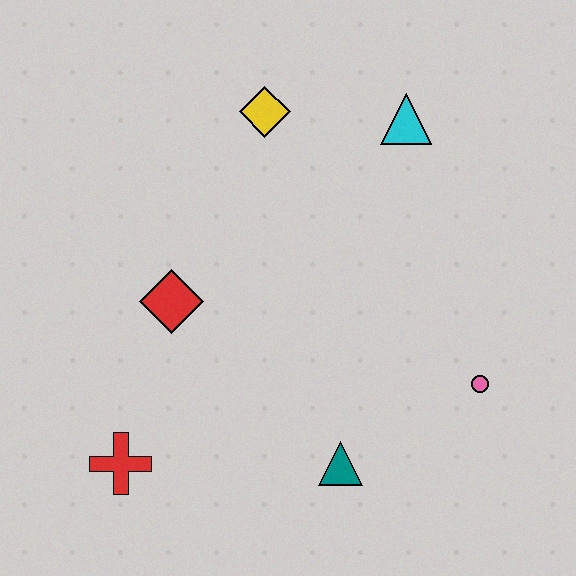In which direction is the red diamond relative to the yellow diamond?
The red diamond is below the yellow diamond.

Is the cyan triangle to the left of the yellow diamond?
No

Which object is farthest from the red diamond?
The pink circle is farthest from the red diamond.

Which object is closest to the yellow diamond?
The cyan triangle is closest to the yellow diamond.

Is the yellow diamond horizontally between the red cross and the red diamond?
No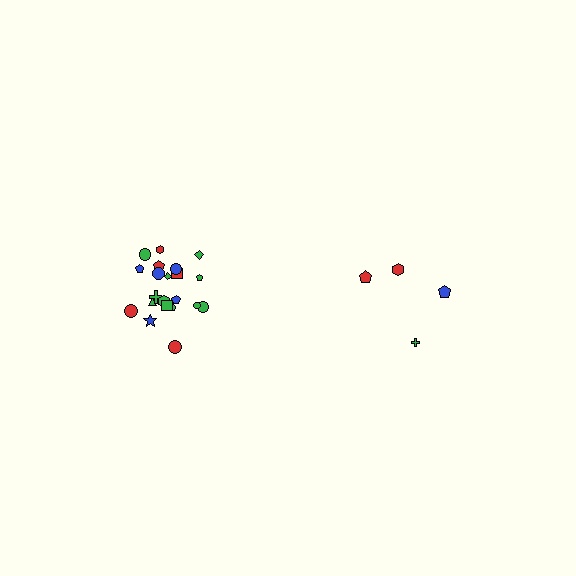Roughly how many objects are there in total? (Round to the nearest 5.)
Roughly 25 objects in total.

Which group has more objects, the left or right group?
The left group.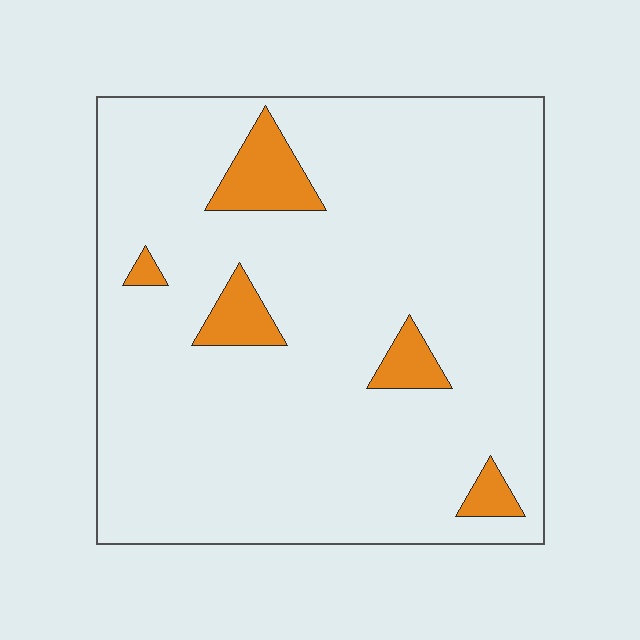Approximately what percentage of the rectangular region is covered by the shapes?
Approximately 10%.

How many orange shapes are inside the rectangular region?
5.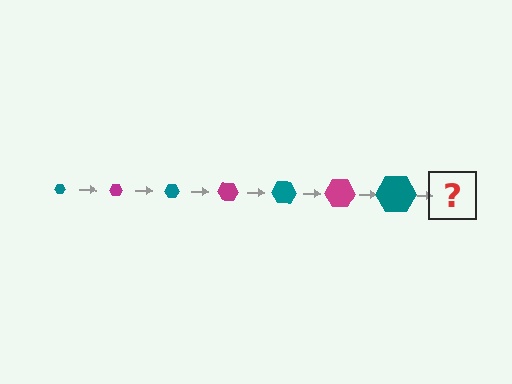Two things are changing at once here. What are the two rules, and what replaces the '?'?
The two rules are that the hexagon grows larger each step and the color cycles through teal and magenta. The '?' should be a magenta hexagon, larger than the previous one.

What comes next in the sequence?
The next element should be a magenta hexagon, larger than the previous one.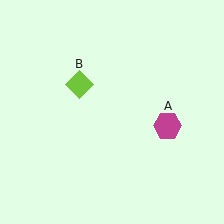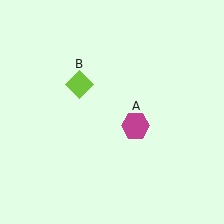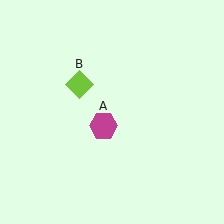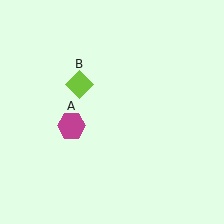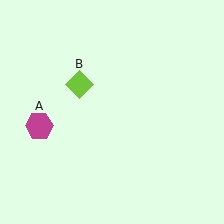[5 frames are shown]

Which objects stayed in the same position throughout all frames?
Lime diamond (object B) remained stationary.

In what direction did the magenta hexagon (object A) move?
The magenta hexagon (object A) moved left.